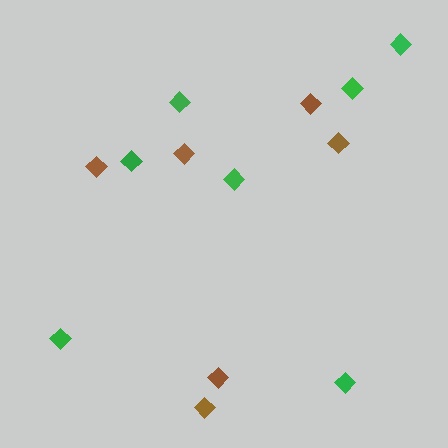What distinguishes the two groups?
There are 2 groups: one group of brown diamonds (6) and one group of green diamonds (7).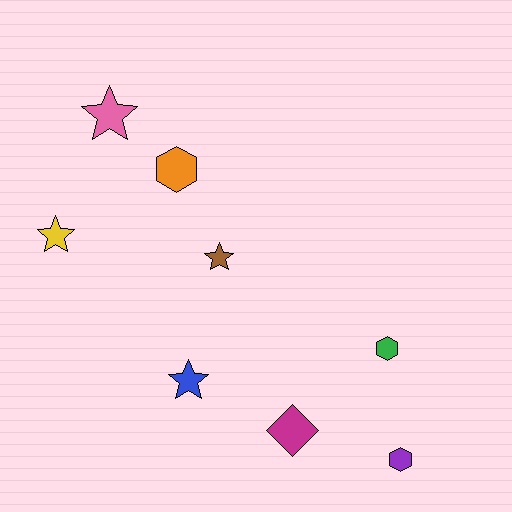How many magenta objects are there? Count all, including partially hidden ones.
There is 1 magenta object.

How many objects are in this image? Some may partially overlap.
There are 8 objects.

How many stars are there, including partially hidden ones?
There are 4 stars.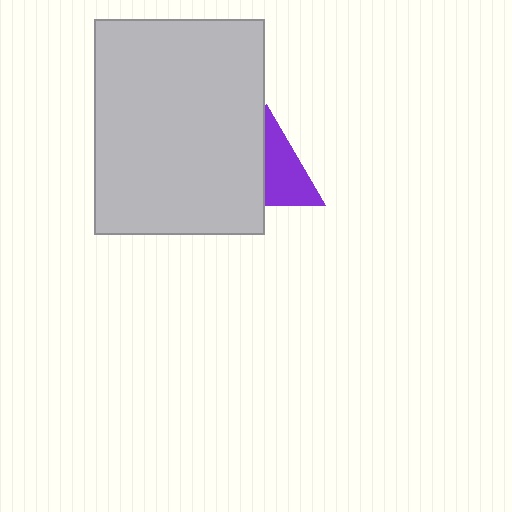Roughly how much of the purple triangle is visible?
About half of it is visible (roughly 52%).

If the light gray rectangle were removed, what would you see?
You would see the complete purple triangle.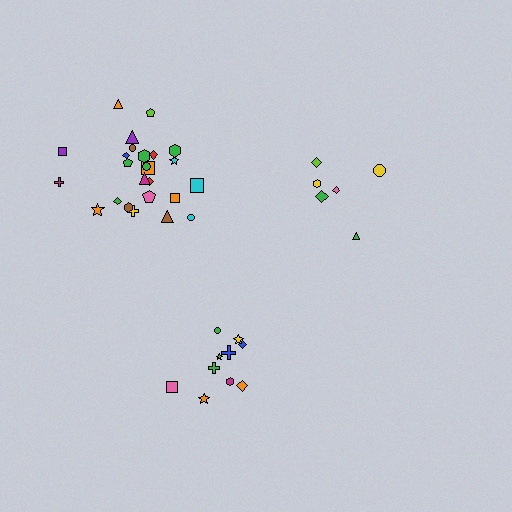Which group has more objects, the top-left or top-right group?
The top-left group.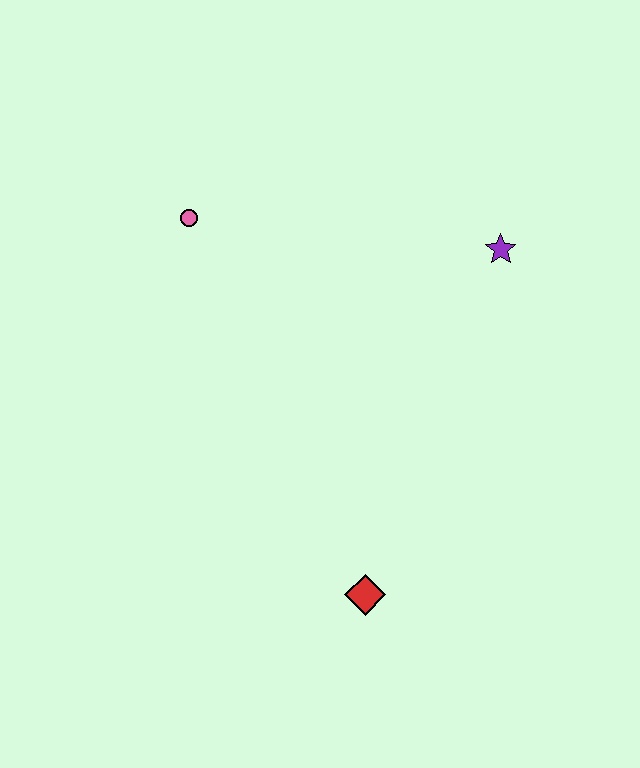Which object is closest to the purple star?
The pink circle is closest to the purple star.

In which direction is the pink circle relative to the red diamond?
The pink circle is above the red diamond.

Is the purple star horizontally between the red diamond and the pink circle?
No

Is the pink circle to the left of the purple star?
Yes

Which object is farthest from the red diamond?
The pink circle is farthest from the red diamond.